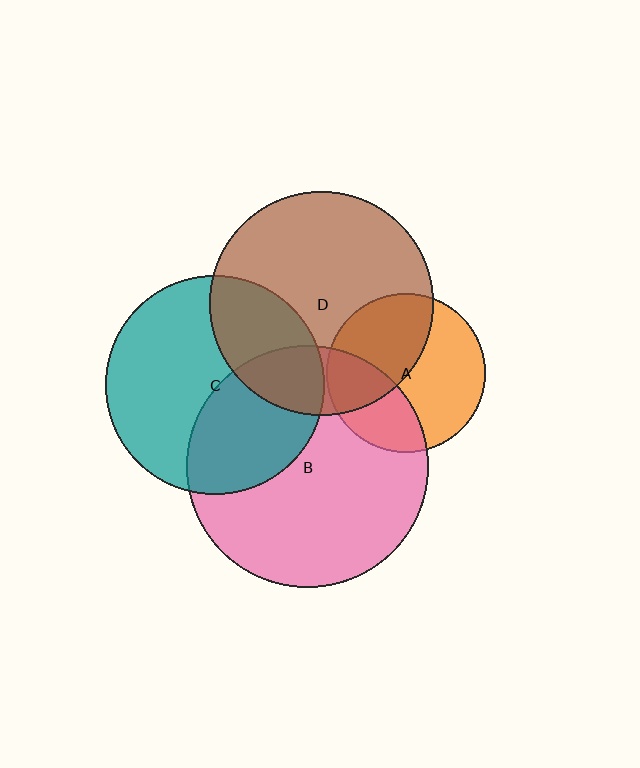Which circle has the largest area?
Circle B (pink).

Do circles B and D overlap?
Yes.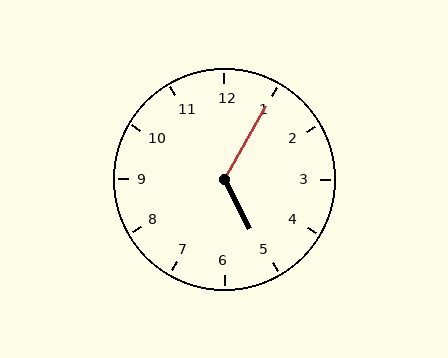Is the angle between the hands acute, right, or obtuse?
It is obtuse.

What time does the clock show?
5:05.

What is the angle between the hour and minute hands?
Approximately 122 degrees.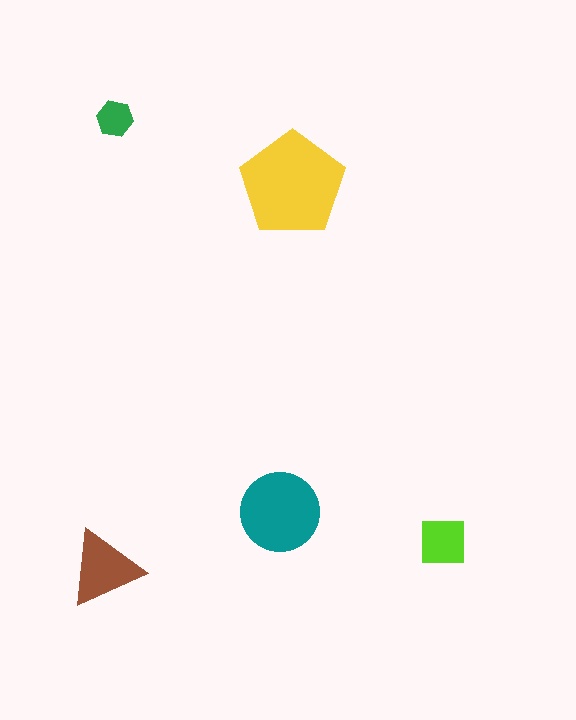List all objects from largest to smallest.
The yellow pentagon, the teal circle, the brown triangle, the lime square, the green hexagon.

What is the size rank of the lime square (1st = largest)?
4th.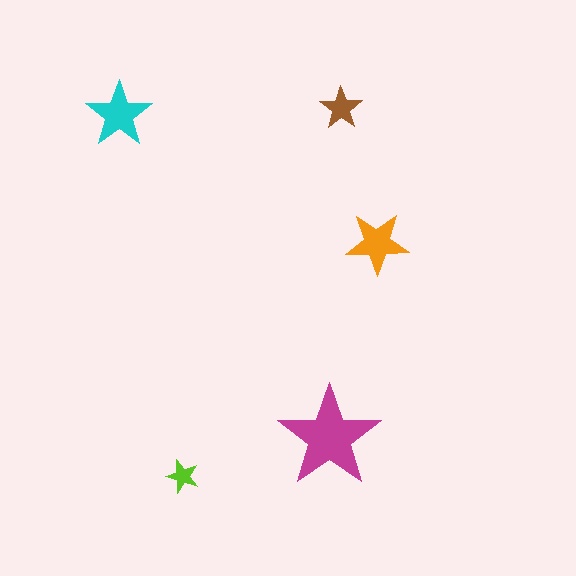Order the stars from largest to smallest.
the magenta one, the cyan one, the orange one, the brown one, the lime one.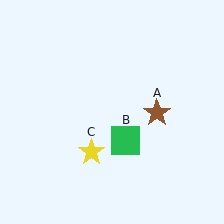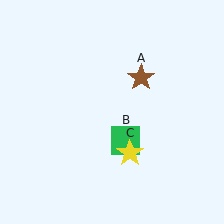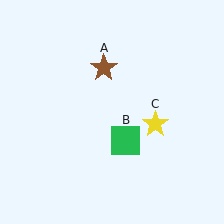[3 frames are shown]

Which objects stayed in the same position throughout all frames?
Green square (object B) remained stationary.